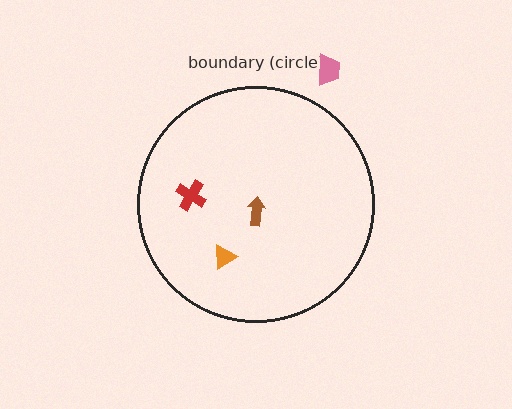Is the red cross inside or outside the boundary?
Inside.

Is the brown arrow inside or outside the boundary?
Inside.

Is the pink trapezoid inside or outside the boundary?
Outside.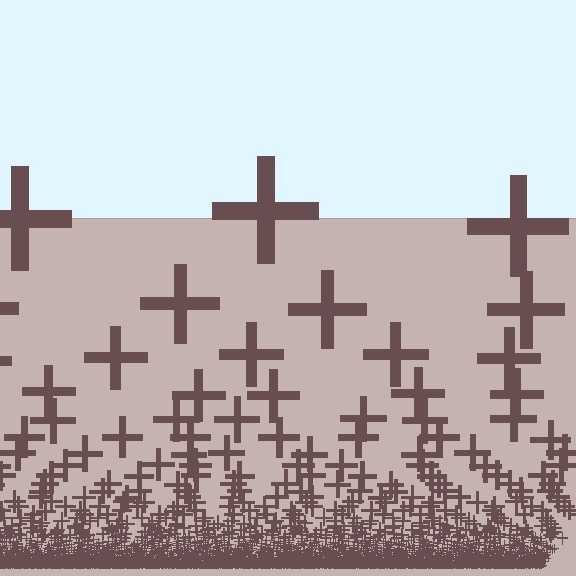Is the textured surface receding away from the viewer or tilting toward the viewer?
The surface appears to tilt toward the viewer. Texture elements get larger and sparser toward the top.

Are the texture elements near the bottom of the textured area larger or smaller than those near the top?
Smaller. The gradient is inverted — elements near the bottom are smaller and denser.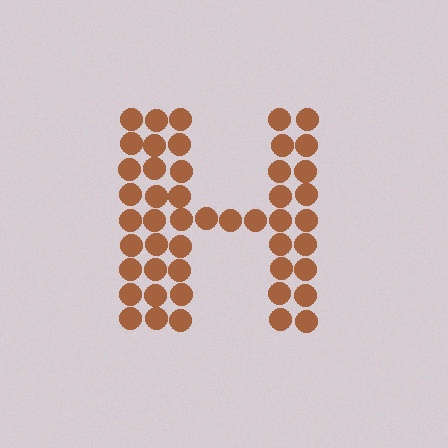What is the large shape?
The large shape is the letter H.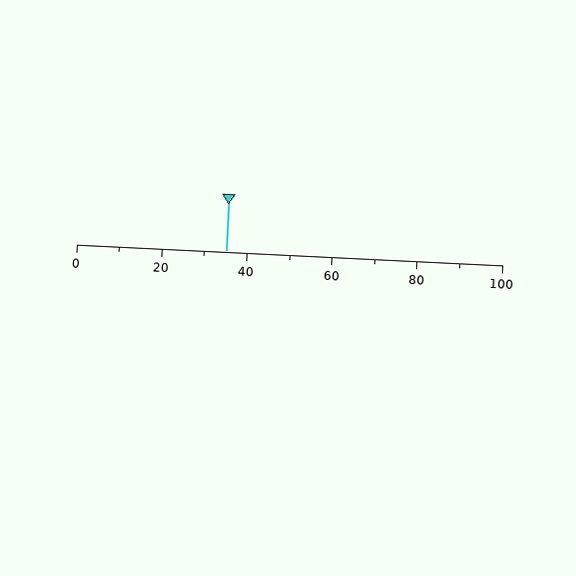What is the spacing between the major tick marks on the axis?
The major ticks are spaced 20 apart.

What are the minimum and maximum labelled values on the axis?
The axis runs from 0 to 100.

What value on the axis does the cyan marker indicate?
The marker indicates approximately 35.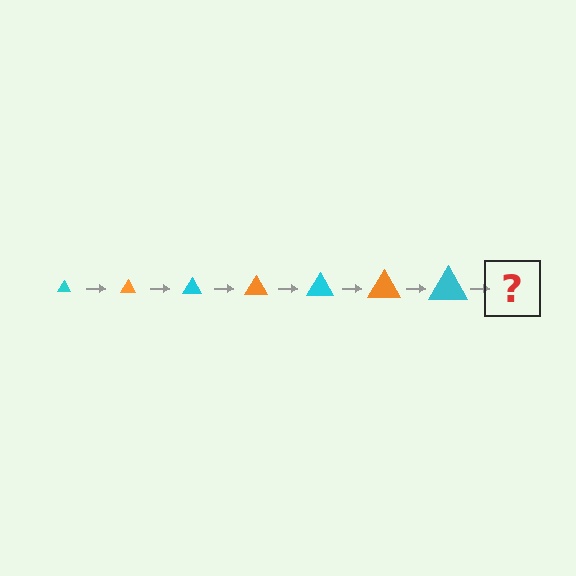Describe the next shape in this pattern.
It should be an orange triangle, larger than the previous one.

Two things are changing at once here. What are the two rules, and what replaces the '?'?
The two rules are that the triangle grows larger each step and the color cycles through cyan and orange. The '?' should be an orange triangle, larger than the previous one.